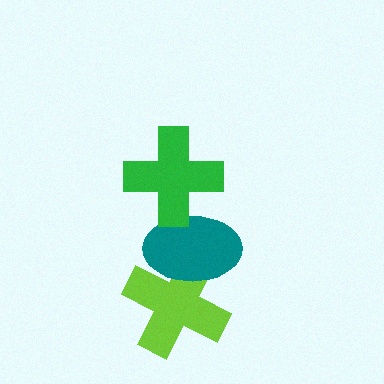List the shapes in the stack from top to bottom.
From top to bottom: the green cross, the teal ellipse, the lime cross.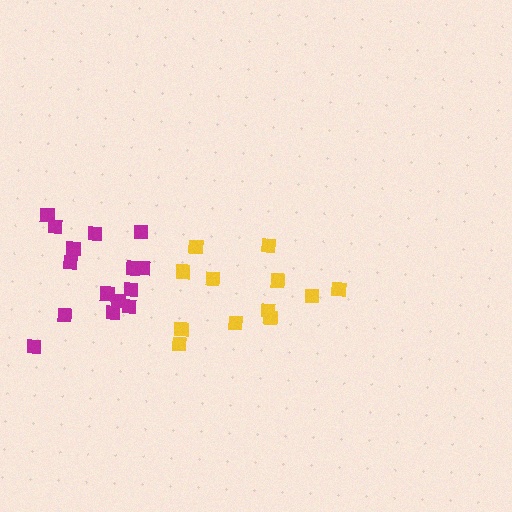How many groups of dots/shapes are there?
There are 2 groups.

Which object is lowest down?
The yellow cluster is bottommost.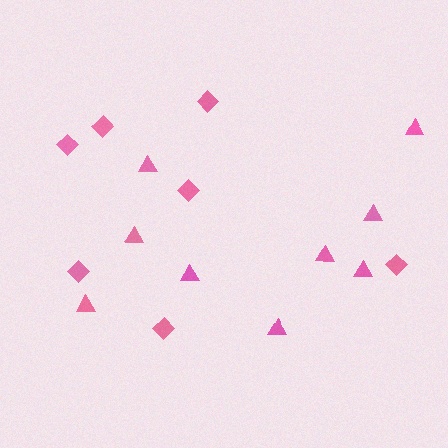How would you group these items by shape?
There are 2 groups: one group of triangles (9) and one group of diamonds (7).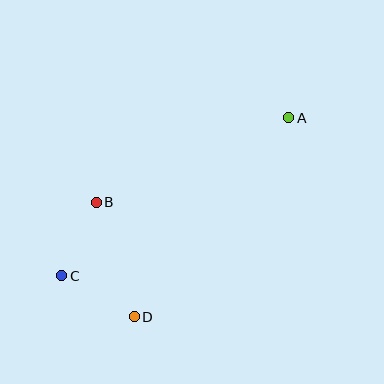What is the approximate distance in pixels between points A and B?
The distance between A and B is approximately 210 pixels.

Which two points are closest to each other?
Points B and C are closest to each other.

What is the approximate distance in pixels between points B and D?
The distance between B and D is approximately 121 pixels.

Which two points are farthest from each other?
Points A and C are farthest from each other.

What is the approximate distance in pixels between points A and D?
The distance between A and D is approximately 252 pixels.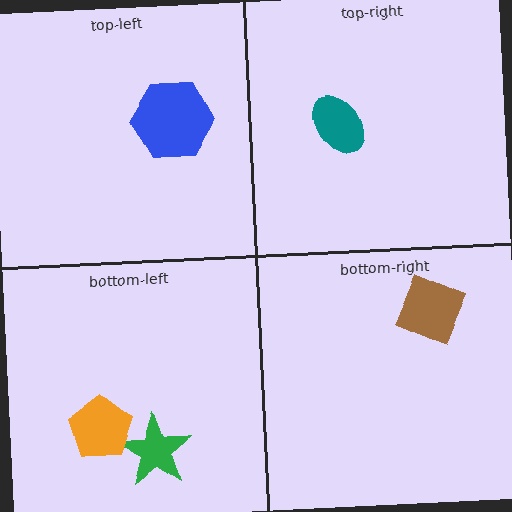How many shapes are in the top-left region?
1.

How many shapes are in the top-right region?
1.